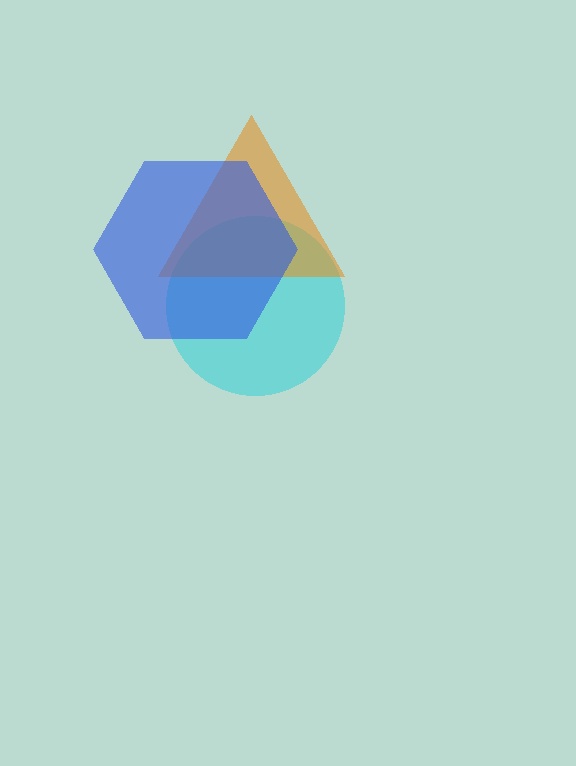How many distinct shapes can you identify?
There are 3 distinct shapes: a cyan circle, an orange triangle, a blue hexagon.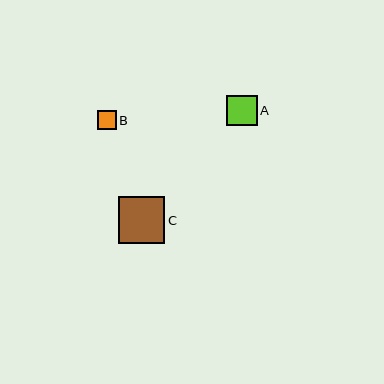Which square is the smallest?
Square B is the smallest with a size of approximately 18 pixels.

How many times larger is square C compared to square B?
Square C is approximately 2.5 times the size of square B.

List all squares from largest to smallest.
From largest to smallest: C, A, B.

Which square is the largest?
Square C is the largest with a size of approximately 46 pixels.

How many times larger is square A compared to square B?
Square A is approximately 1.6 times the size of square B.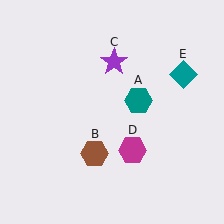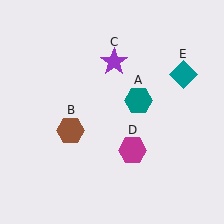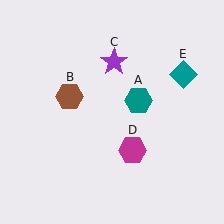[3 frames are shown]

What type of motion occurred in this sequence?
The brown hexagon (object B) rotated clockwise around the center of the scene.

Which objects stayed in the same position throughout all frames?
Teal hexagon (object A) and purple star (object C) and magenta hexagon (object D) and teal diamond (object E) remained stationary.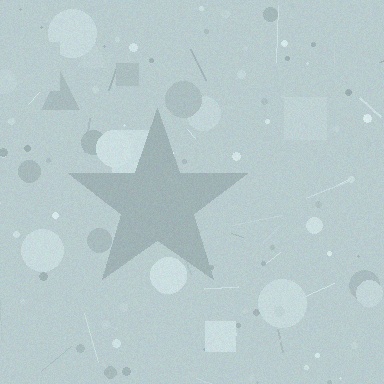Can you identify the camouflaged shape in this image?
The camouflaged shape is a star.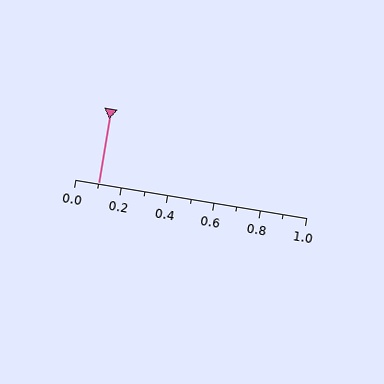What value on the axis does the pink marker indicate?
The marker indicates approximately 0.1.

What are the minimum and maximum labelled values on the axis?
The axis runs from 0.0 to 1.0.